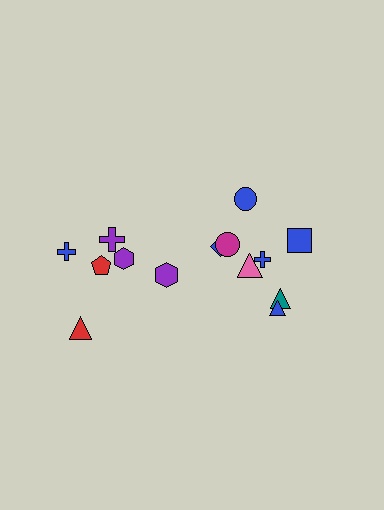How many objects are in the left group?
There are 6 objects.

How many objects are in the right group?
There are 8 objects.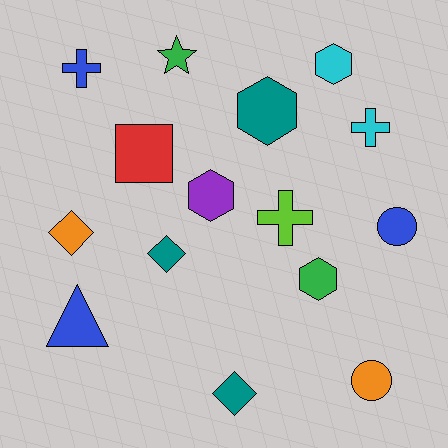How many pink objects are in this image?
There are no pink objects.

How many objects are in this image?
There are 15 objects.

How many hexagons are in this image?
There are 4 hexagons.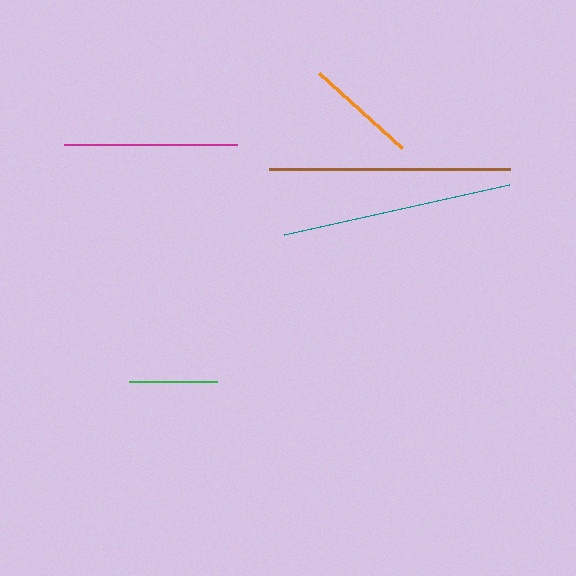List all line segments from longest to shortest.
From longest to shortest: brown, teal, magenta, orange, green.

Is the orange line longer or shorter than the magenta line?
The magenta line is longer than the orange line.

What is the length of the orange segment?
The orange segment is approximately 111 pixels long.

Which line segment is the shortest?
The green line is the shortest at approximately 88 pixels.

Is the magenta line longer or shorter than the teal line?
The teal line is longer than the magenta line.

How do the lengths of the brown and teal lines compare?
The brown and teal lines are approximately the same length.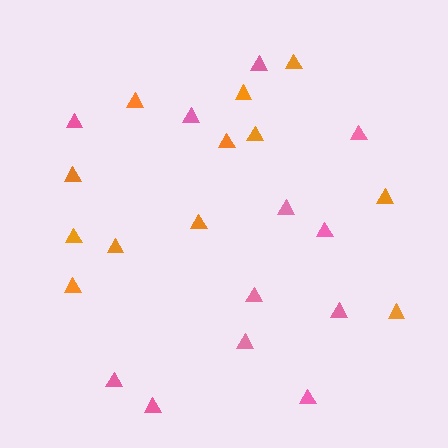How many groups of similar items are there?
There are 2 groups: one group of orange triangles (12) and one group of pink triangles (12).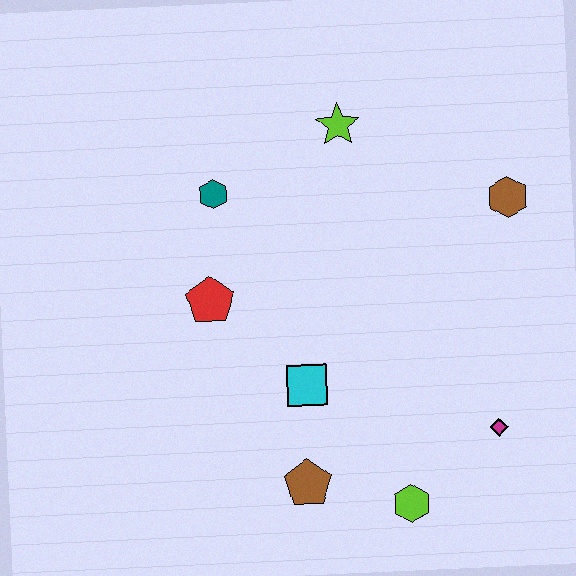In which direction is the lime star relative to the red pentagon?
The lime star is above the red pentagon.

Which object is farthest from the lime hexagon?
The lime star is farthest from the lime hexagon.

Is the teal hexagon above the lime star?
No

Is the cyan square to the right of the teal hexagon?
Yes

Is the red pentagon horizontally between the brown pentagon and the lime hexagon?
No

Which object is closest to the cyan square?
The brown pentagon is closest to the cyan square.